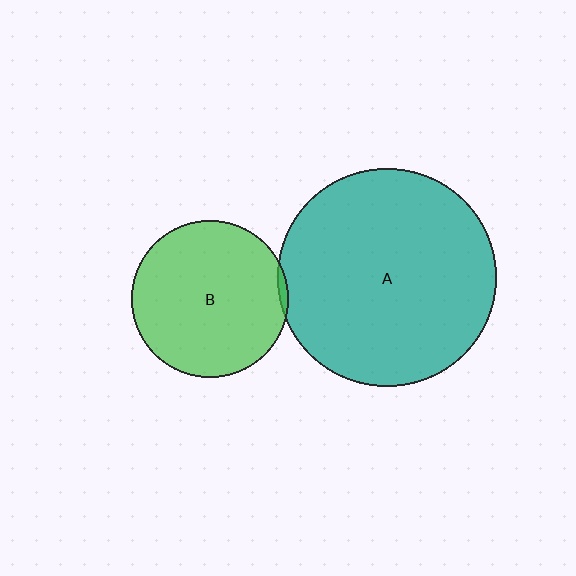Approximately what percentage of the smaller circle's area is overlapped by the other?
Approximately 5%.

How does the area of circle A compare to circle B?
Approximately 1.9 times.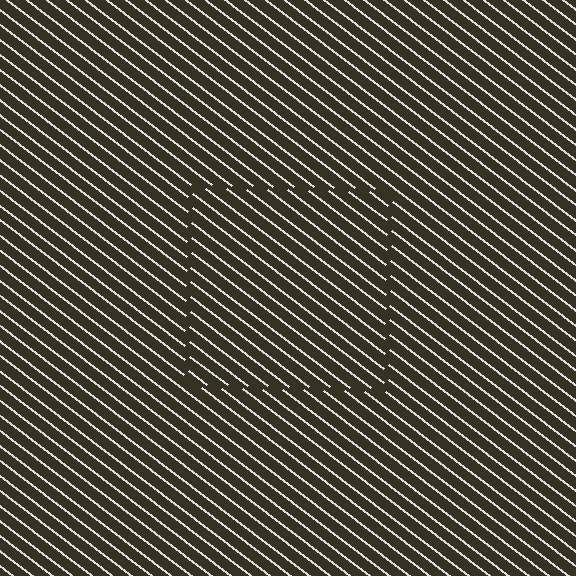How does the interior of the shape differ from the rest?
The interior of the shape contains the same grating, shifted by half a period — the contour is defined by the phase discontinuity where line-ends from the inner and outer gratings abut.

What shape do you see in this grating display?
An illusory square. The interior of the shape contains the same grating, shifted by half a period — the contour is defined by the phase discontinuity where line-ends from the inner and outer gratings abut.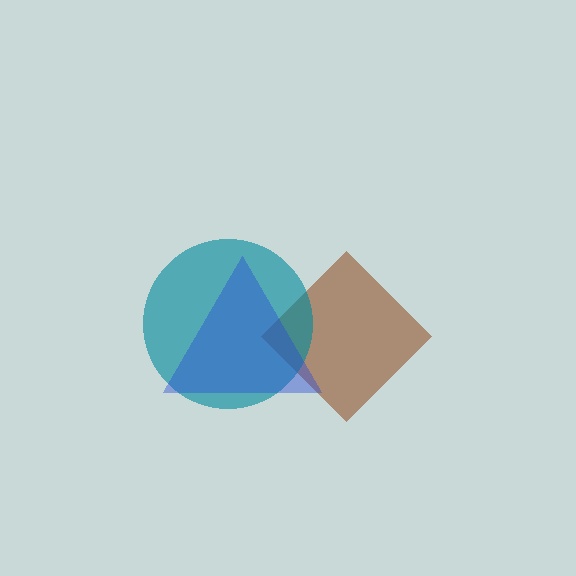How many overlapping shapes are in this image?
There are 3 overlapping shapes in the image.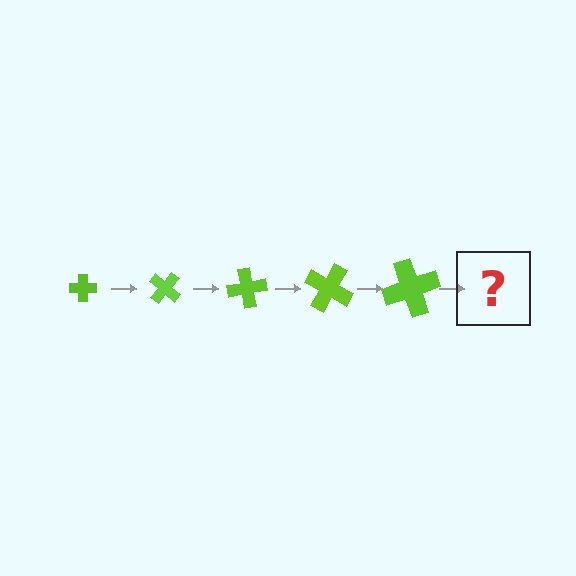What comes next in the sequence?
The next element should be a cross, larger than the previous one and rotated 200 degrees from the start.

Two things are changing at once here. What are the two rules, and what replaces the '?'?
The two rules are that the cross grows larger each step and it rotates 40 degrees each step. The '?' should be a cross, larger than the previous one and rotated 200 degrees from the start.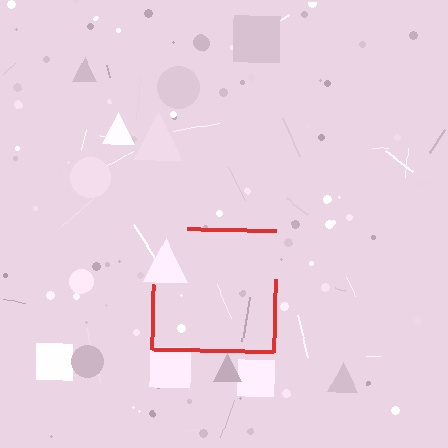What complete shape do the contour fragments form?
The contour fragments form a square.